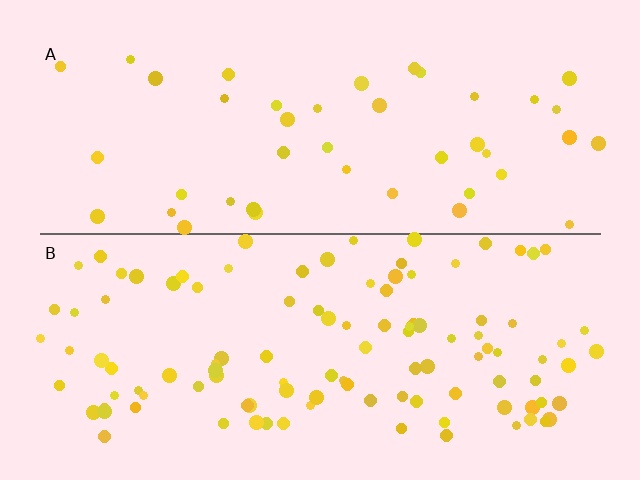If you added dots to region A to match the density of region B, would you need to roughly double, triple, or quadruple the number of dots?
Approximately triple.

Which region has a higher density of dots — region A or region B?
B (the bottom).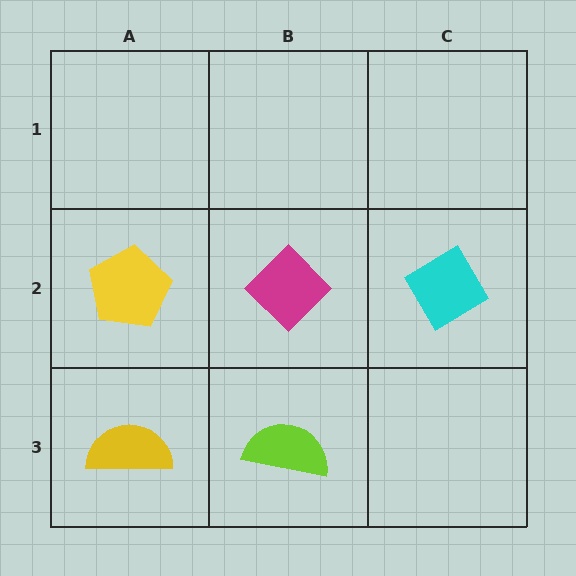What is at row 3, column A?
A yellow semicircle.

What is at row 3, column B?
A lime semicircle.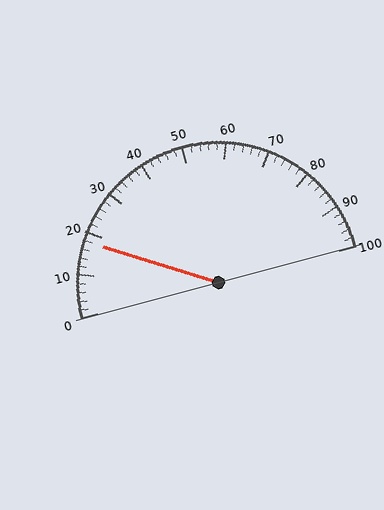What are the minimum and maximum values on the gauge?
The gauge ranges from 0 to 100.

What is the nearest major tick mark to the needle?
The nearest major tick mark is 20.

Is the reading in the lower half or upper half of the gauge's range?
The reading is in the lower half of the range (0 to 100).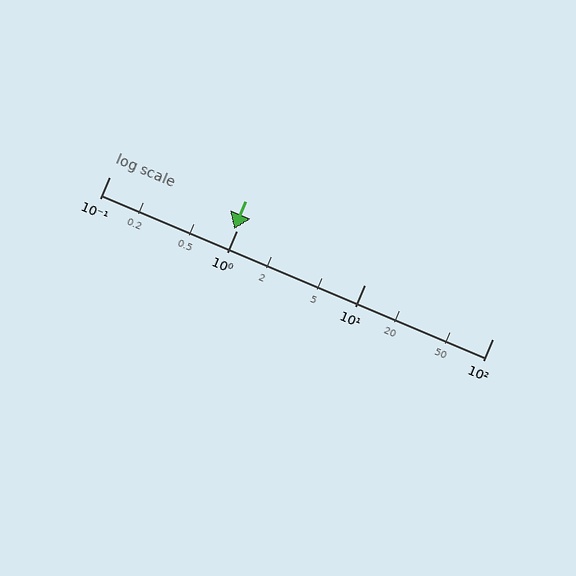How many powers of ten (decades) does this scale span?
The scale spans 3 decades, from 0.1 to 100.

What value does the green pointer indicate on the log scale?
The pointer indicates approximately 0.95.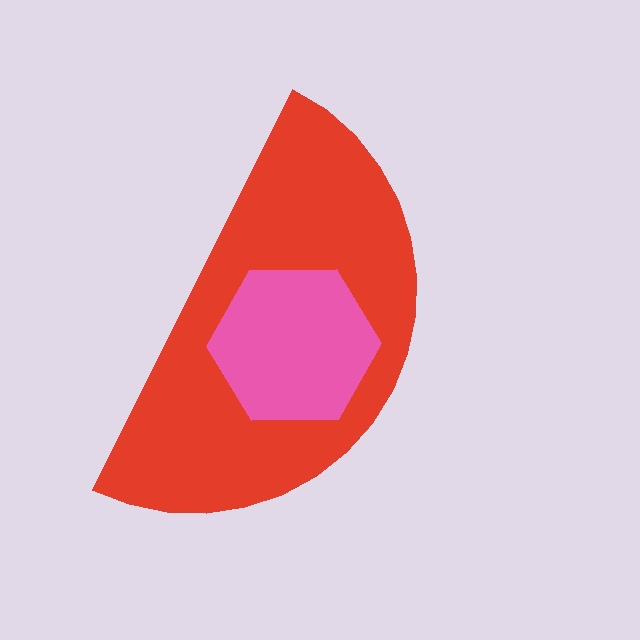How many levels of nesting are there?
2.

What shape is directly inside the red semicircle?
The pink hexagon.